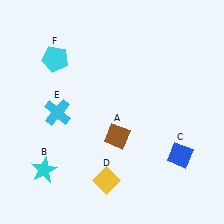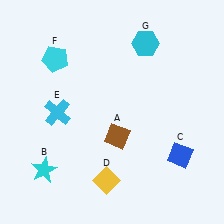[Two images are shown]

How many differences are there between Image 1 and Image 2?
There is 1 difference between the two images.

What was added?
A cyan hexagon (G) was added in Image 2.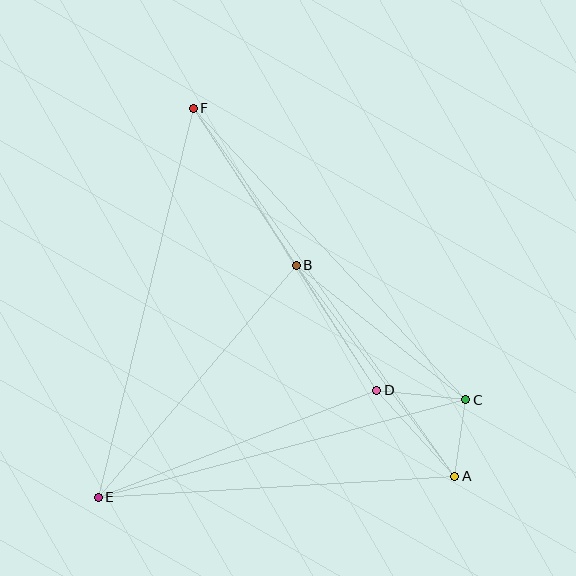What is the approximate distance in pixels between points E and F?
The distance between E and F is approximately 401 pixels.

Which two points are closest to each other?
Points A and C are closest to each other.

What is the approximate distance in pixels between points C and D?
The distance between C and D is approximately 90 pixels.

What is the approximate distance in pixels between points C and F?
The distance between C and F is approximately 400 pixels.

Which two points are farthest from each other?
Points A and F are farthest from each other.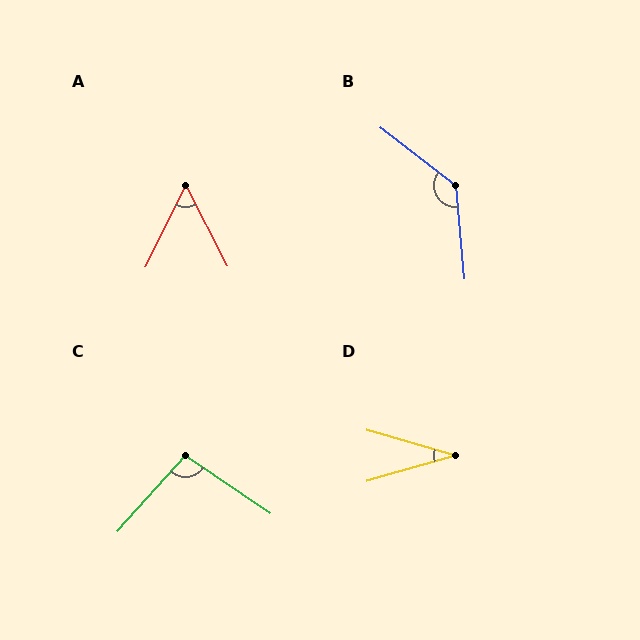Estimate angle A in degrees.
Approximately 54 degrees.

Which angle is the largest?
B, at approximately 133 degrees.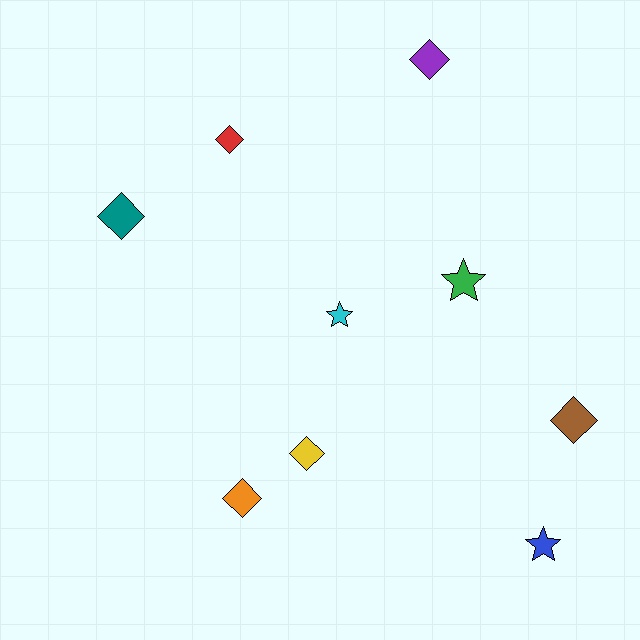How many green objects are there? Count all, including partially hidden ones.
There is 1 green object.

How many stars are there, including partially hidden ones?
There are 3 stars.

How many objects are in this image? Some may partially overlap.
There are 9 objects.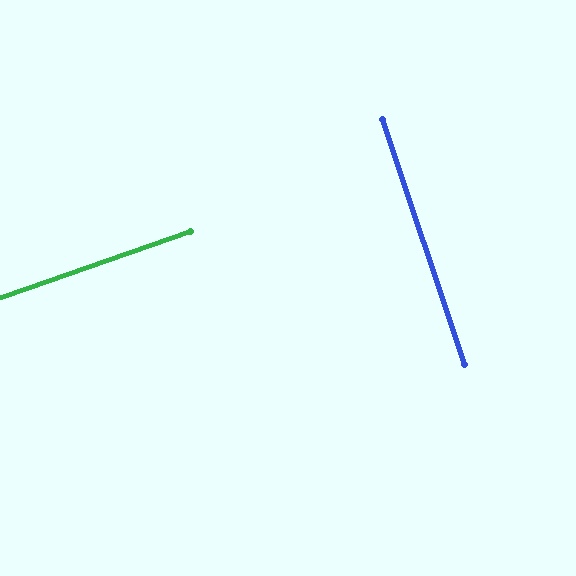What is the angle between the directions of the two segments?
Approximately 90 degrees.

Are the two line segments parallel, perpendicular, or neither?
Perpendicular — they meet at approximately 90°.